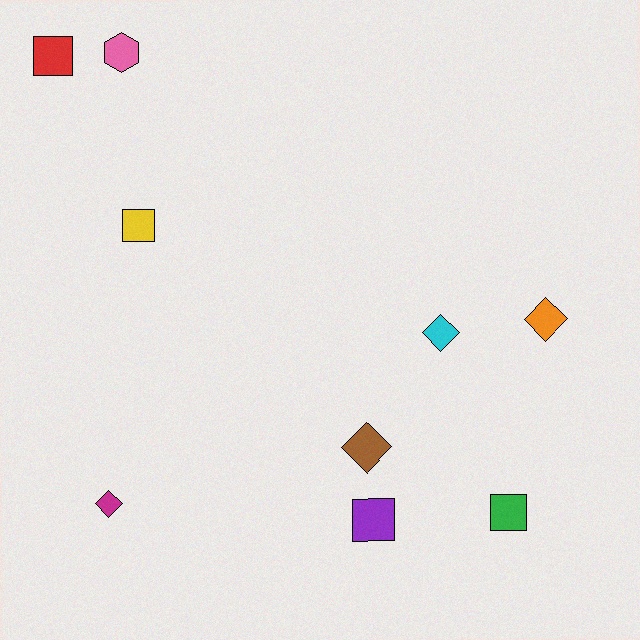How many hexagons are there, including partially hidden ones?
There is 1 hexagon.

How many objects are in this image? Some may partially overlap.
There are 9 objects.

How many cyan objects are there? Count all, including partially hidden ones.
There is 1 cyan object.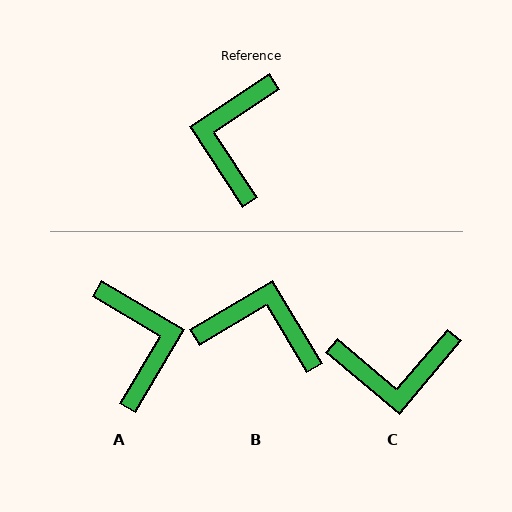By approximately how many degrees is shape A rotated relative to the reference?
Approximately 154 degrees clockwise.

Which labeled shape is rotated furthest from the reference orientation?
A, about 154 degrees away.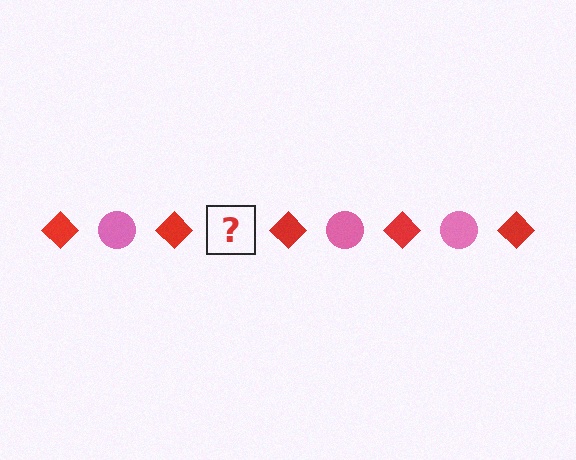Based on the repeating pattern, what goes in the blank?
The blank should be a pink circle.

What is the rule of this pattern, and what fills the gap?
The rule is that the pattern alternates between red diamond and pink circle. The gap should be filled with a pink circle.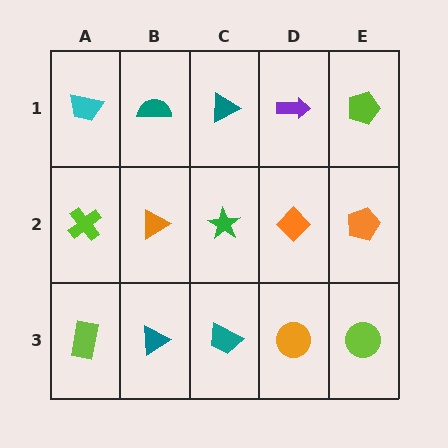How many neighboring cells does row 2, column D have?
4.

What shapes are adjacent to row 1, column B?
An orange triangle (row 2, column B), a cyan trapezoid (row 1, column A), a teal triangle (row 1, column C).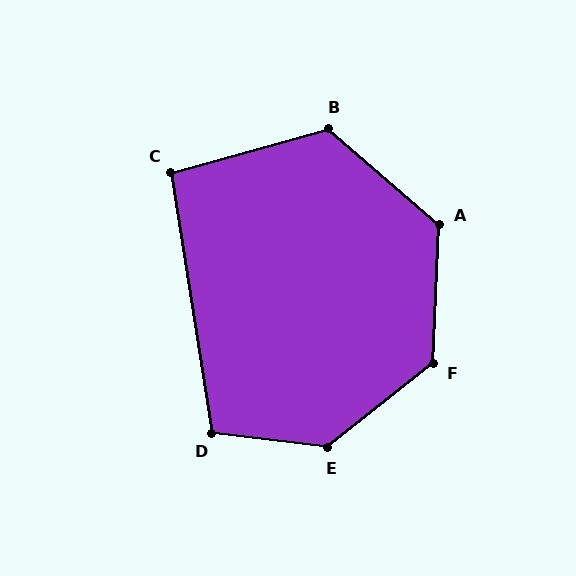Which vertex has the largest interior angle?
E, at approximately 135 degrees.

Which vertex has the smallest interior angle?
C, at approximately 97 degrees.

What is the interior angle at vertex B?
Approximately 124 degrees (obtuse).